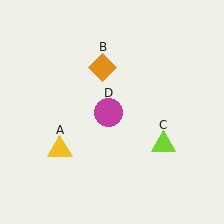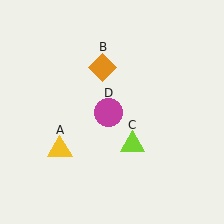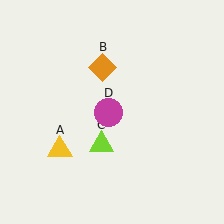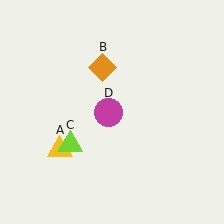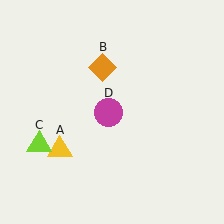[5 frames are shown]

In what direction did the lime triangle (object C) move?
The lime triangle (object C) moved left.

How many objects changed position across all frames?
1 object changed position: lime triangle (object C).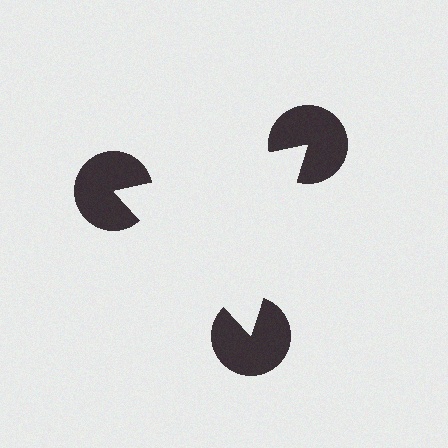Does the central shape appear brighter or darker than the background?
It typically appears slightly brighter than the background, even though no actual brightness change is drawn.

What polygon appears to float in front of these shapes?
An illusory triangle — its edges are inferred from the aligned wedge cuts in the pac-man discs, not physically drawn.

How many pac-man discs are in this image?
There are 3 — one at each vertex of the illusory triangle.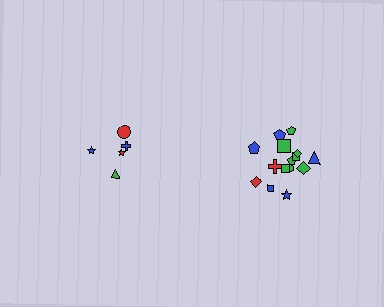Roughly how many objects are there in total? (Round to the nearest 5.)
Roughly 20 objects in total.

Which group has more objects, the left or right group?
The right group.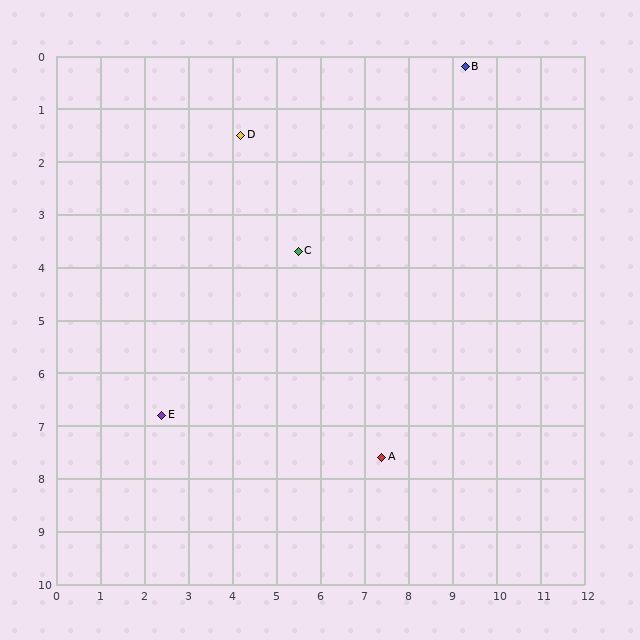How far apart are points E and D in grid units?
Points E and D are about 5.6 grid units apart.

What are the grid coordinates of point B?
Point B is at approximately (9.3, 0.2).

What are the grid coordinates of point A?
Point A is at approximately (7.4, 7.6).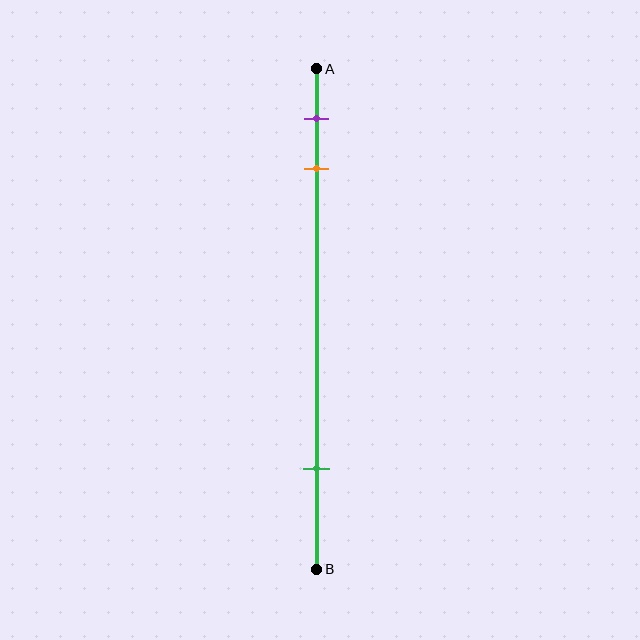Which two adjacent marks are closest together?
The purple and orange marks are the closest adjacent pair.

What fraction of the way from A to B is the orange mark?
The orange mark is approximately 20% (0.2) of the way from A to B.